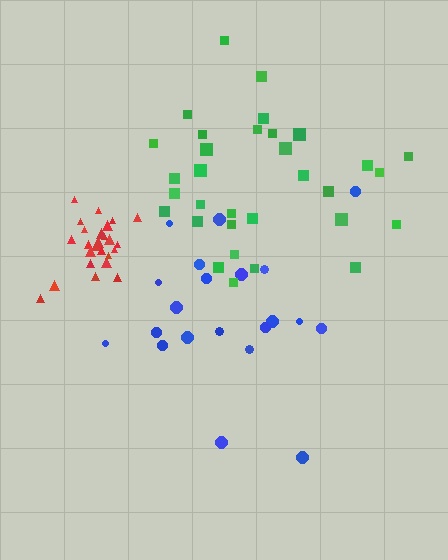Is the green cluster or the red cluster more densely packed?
Red.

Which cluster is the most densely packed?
Red.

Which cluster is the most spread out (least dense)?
Blue.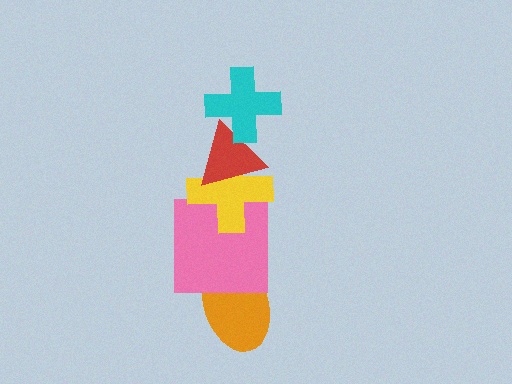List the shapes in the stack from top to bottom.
From top to bottom: the cyan cross, the red triangle, the yellow cross, the pink square, the orange ellipse.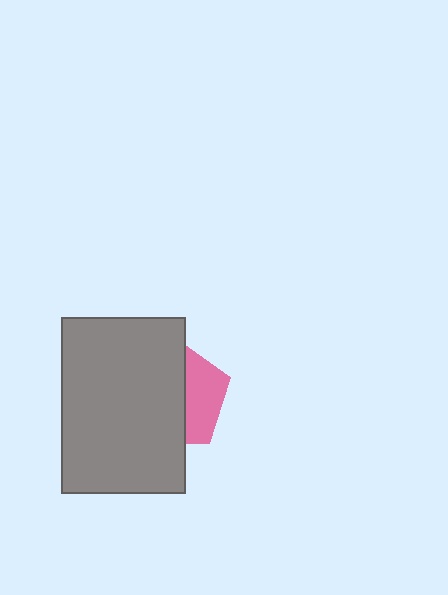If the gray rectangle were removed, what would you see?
You would see the complete pink pentagon.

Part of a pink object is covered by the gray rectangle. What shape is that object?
It is a pentagon.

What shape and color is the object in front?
The object in front is a gray rectangle.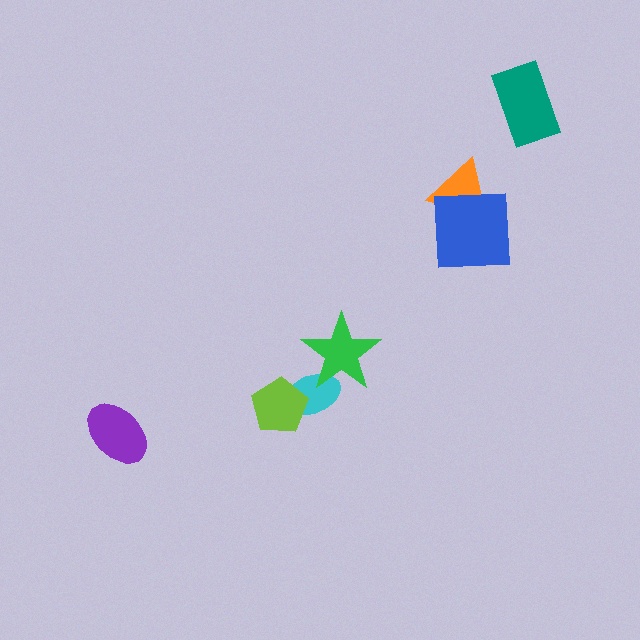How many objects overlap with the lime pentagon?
1 object overlaps with the lime pentagon.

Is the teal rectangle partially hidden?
No, no other shape covers it.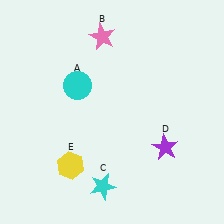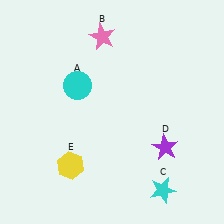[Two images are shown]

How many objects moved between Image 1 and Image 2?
1 object moved between the two images.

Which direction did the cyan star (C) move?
The cyan star (C) moved right.